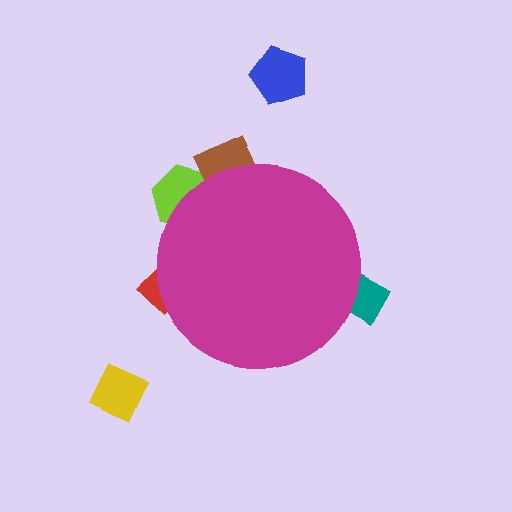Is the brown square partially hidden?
Yes, the brown square is partially hidden behind the magenta circle.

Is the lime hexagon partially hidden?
Yes, the lime hexagon is partially hidden behind the magenta circle.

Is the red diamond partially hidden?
Yes, the red diamond is partially hidden behind the magenta circle.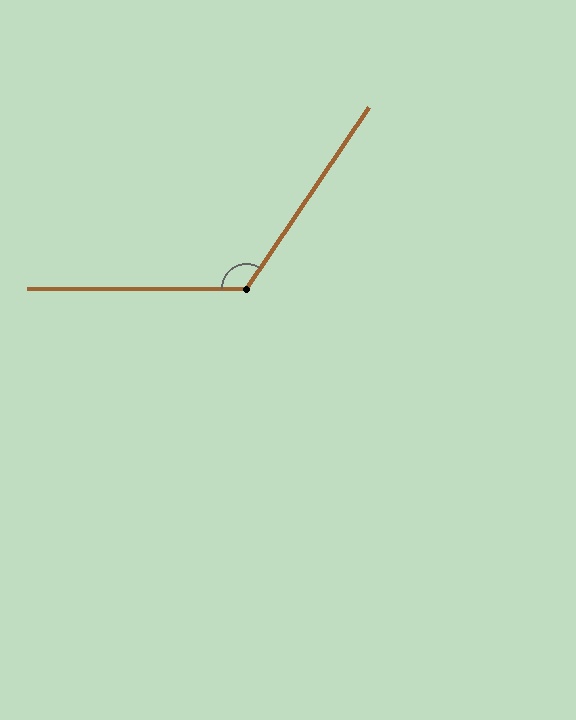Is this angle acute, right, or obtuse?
It is obtuse.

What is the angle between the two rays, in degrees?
Approximately 124 degrees.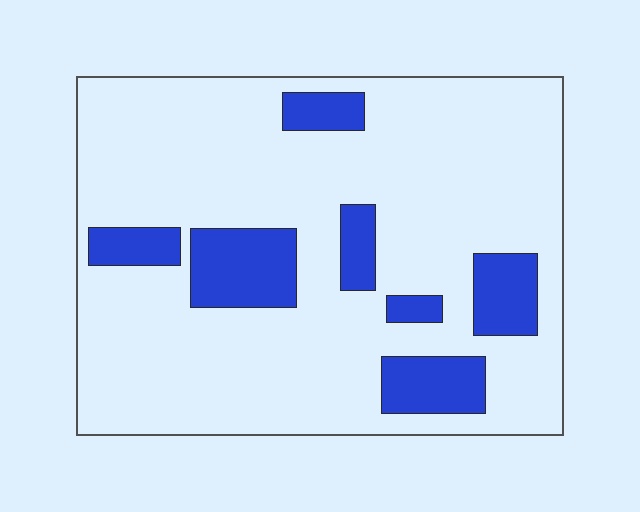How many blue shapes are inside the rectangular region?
7.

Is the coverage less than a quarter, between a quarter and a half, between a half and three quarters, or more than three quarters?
Less than a quarter.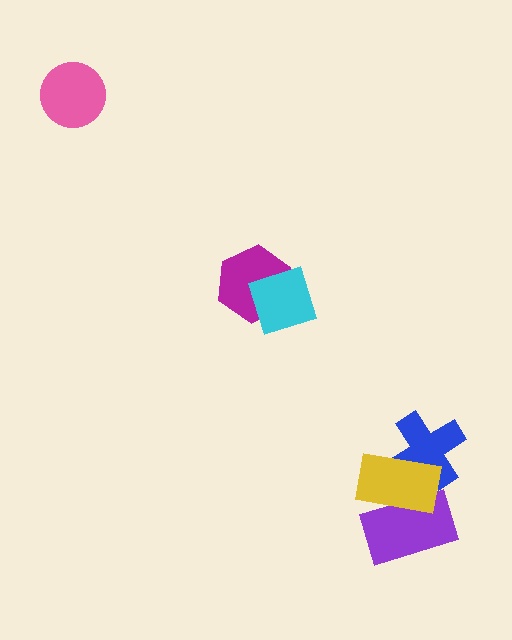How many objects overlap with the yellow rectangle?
2 objects overlap with the yellow rectangle.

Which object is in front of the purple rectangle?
The yellow rectangle is in front of the purple rectangle.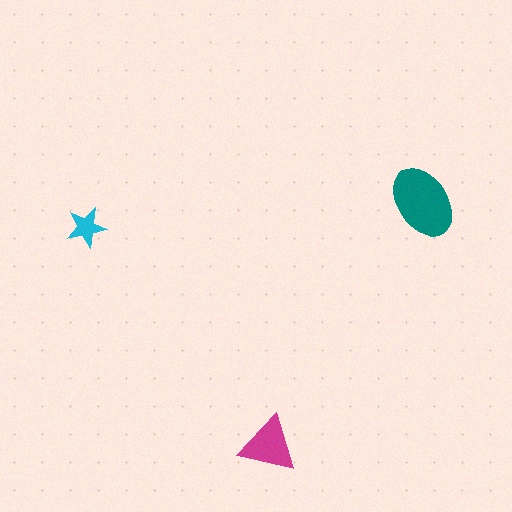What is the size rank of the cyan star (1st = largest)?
3rd.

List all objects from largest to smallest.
The teal ellipse, the magenta triangle, the cyan star.